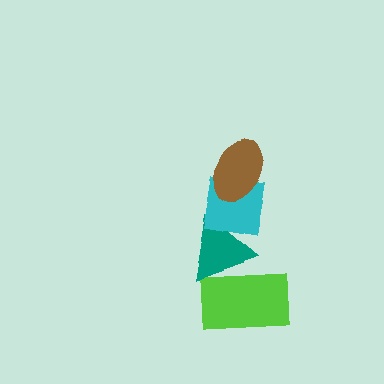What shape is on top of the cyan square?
The brown ellipse is on top of the cyan square.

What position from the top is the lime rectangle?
The lime rectangle is 4th from the top.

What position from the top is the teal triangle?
The teal triangle is 3rd from the top.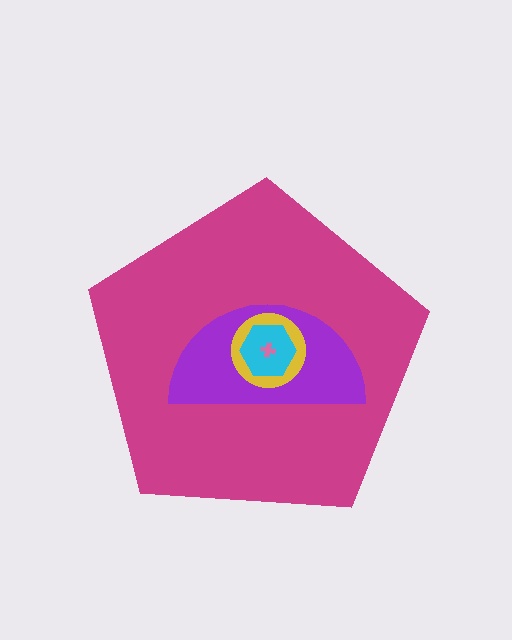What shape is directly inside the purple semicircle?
The yellow circle.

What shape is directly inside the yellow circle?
The cyan hexagon.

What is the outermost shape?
The magenta pentagon.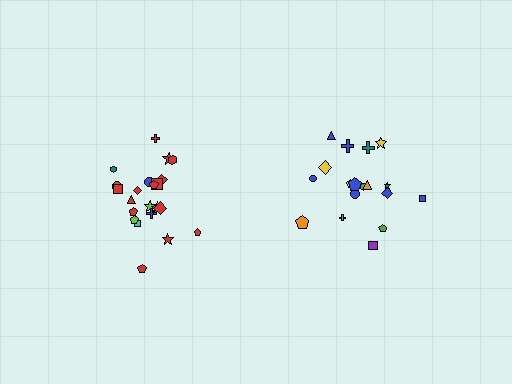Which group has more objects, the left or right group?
The left group.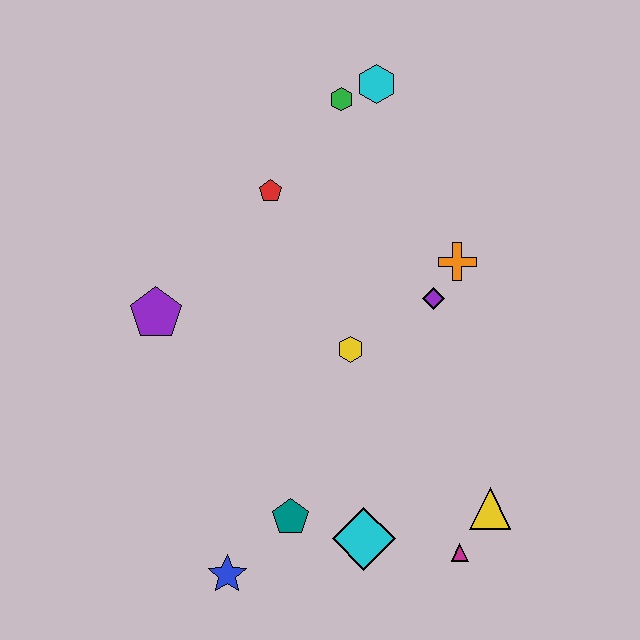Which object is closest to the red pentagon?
The green hexagon is closest to the red pentagon.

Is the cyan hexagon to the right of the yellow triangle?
No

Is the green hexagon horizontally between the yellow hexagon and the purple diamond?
No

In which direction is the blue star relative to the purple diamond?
The blue star is below the purple diamond.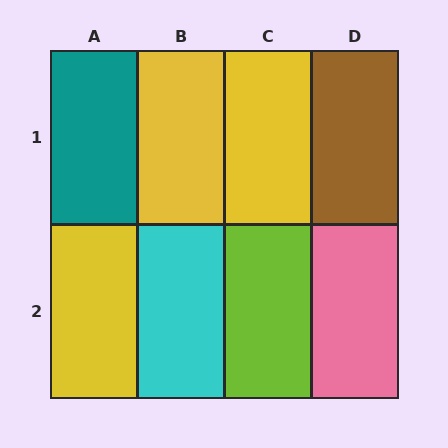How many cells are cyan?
1 cell is cyan.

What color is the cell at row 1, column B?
Yellow.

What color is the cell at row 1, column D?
Brown.